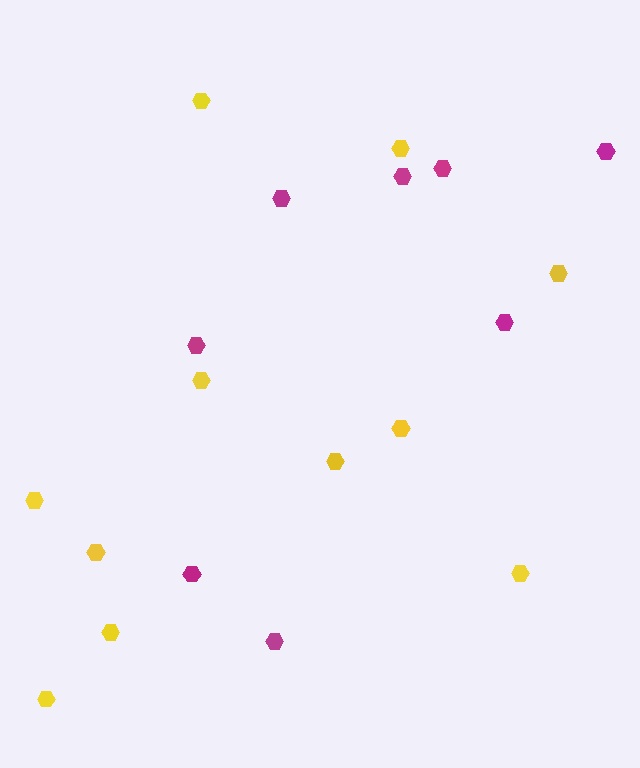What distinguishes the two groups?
There are 2 groups: one group of yellow hexagons (11) and one group of magenta hexagons (8).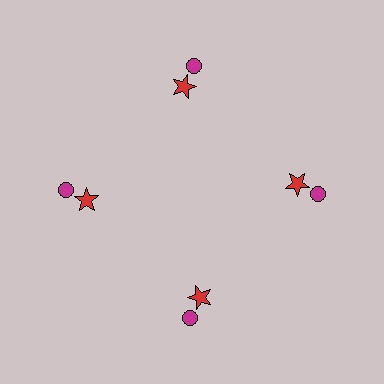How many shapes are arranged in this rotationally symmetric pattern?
There are 8 shapes, arranged in 4 groups of 2.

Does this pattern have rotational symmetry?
Yes, this pattern has 4-fold rotational symmetry. It looks the same after rotating 90 degrees around the center.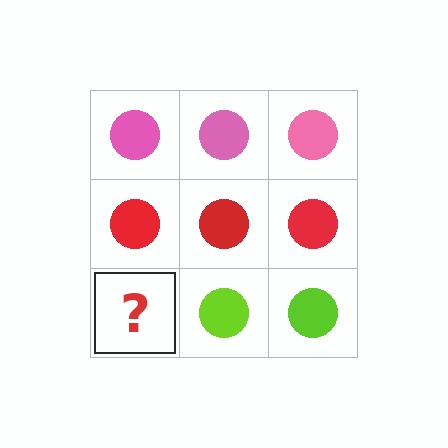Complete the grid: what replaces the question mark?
The question mark should be replaced with a lime circle.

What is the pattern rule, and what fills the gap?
The rule is that each row has a consistent color. The gap should be filled with a lime circle.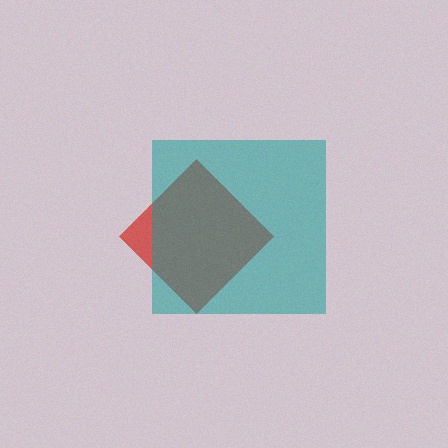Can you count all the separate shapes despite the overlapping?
Yes, there are 2 separate shapes.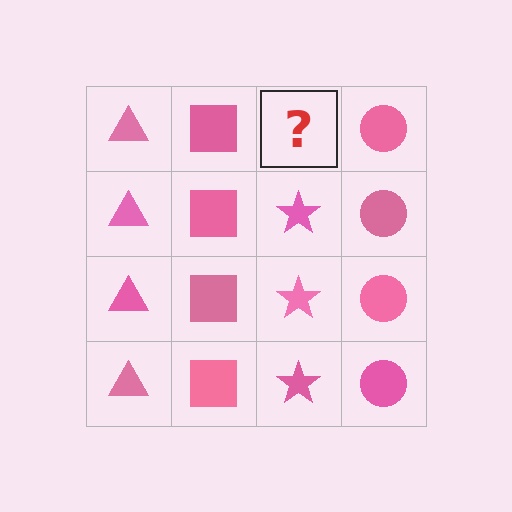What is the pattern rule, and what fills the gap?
The rule is that each column has a consistent shape. The gap should be filled with a pink star.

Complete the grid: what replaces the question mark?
The question mark should be replaced with a pink star.